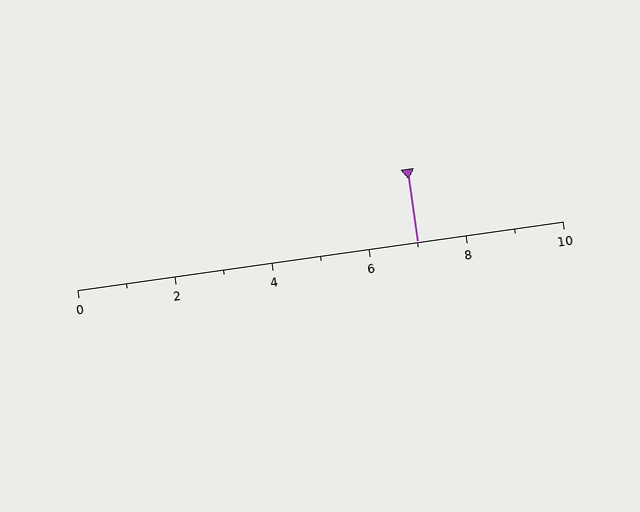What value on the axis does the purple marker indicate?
The marker indicates approximately 7.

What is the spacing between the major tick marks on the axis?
The major ticks are spaced 2 apart.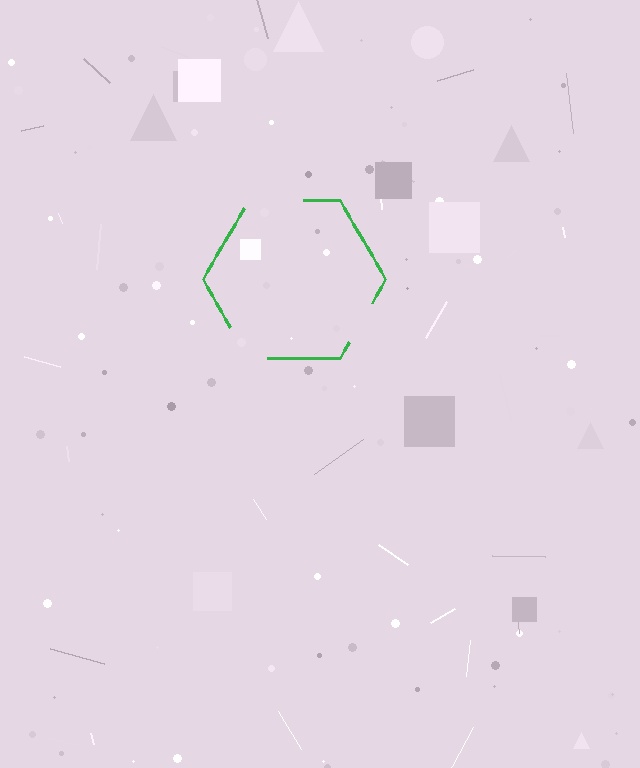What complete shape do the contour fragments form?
The contour fragments form a hexagon.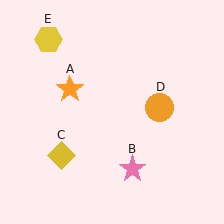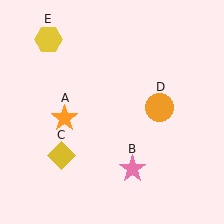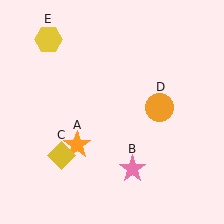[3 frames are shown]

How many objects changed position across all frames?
1 object changed position: orange star (object A).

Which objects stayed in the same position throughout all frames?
Pink star (object B) and yellow diamond (object C) and orange circle (object D) and yellow hexagon (object E) remained stationary.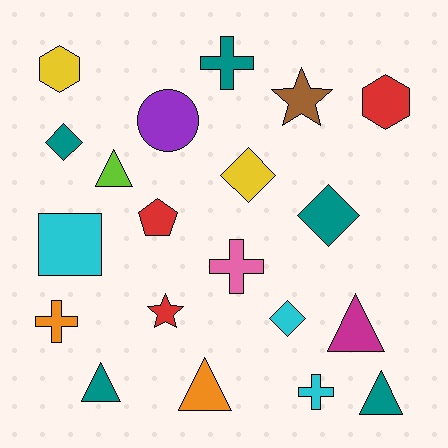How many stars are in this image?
There are 2 stars.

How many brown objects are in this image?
There is 1 brown object.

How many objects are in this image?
There are 20 objects.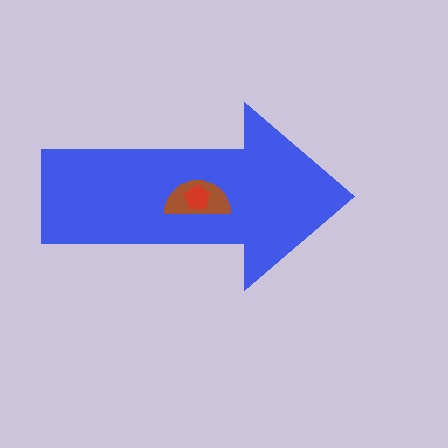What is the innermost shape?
The red pentagon.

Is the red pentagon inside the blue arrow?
Yes.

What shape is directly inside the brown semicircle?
The red pentagon.